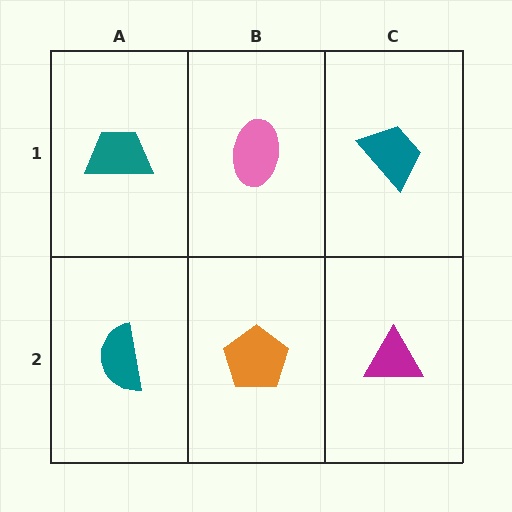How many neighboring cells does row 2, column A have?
2.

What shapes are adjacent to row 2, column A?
A teal trapezoid (row 1, column A), an orange pentagon (row 2, column B).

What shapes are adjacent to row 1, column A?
A teal semicircle (row 2, column A), a pink ellipse (row 1, column B).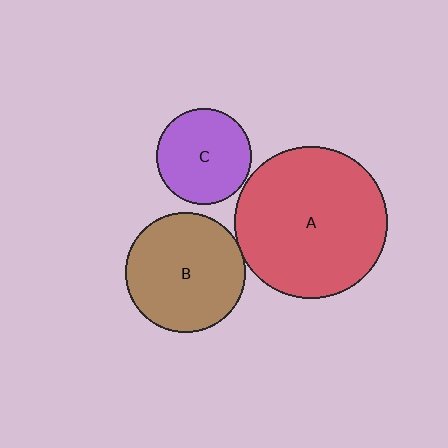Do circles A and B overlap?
Yes.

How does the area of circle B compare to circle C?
Approximately 1.6 times.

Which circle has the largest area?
Circle A (red).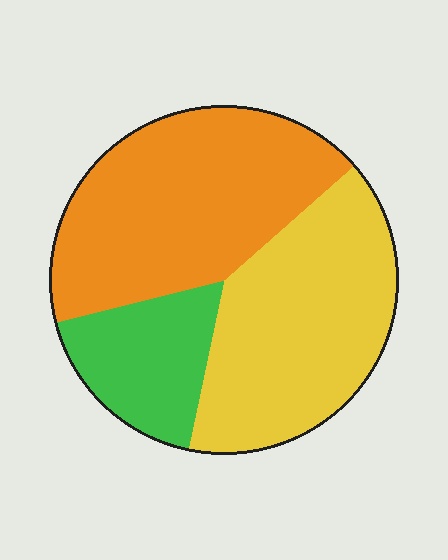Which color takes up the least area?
Green, at roughly 20%.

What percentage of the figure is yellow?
Yellow takes up between a quarter and a half of the figure.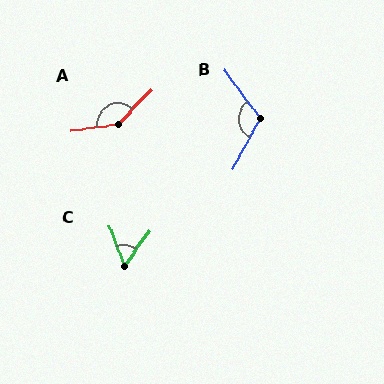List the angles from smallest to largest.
C (55°), B (115°), A (141°).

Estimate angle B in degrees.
Approximately 115 degrees.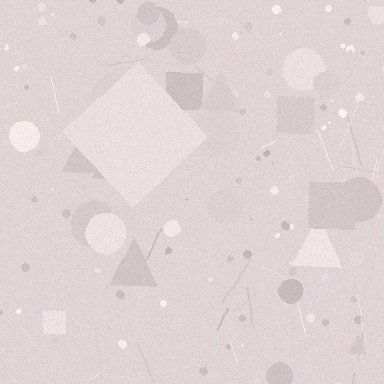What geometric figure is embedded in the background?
A diamond is embedded in the background.